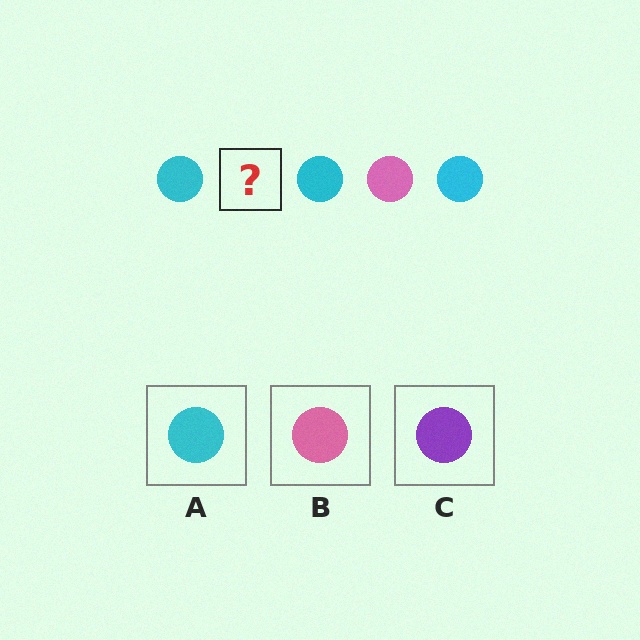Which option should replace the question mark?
Option B.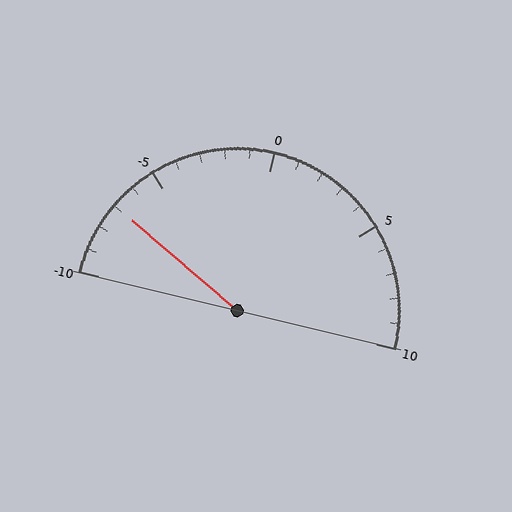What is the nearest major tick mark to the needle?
The nearest major tick mark is -5.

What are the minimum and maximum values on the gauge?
The gauge ranges from -10 to 10.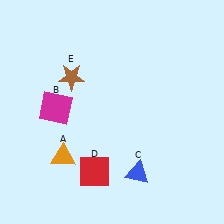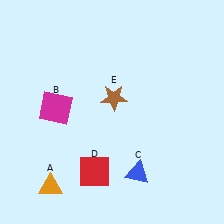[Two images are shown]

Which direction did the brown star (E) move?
The brown star (E) moved right.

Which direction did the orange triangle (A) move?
The orange triangle (A) moved down.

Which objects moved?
The objects that moved are: the orange triangle (A), the brown star (E).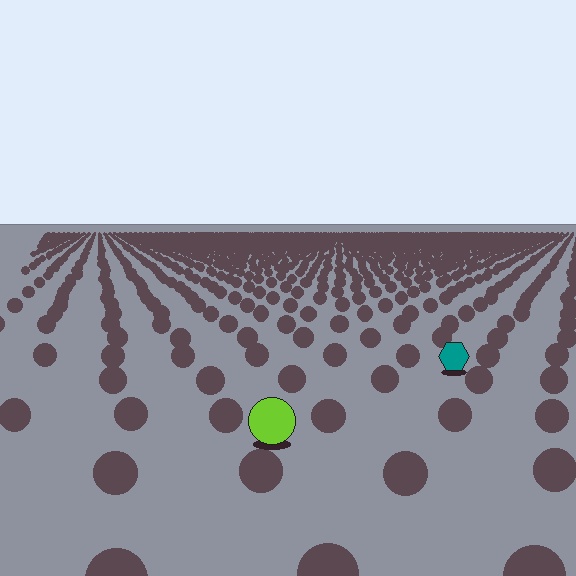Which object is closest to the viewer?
The lime circle is closest. The texture marks near it are larger and more spread out.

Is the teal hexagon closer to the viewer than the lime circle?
No. The lime circle is closer — you can tell from the texture gradient: the ground texture is coarser near it.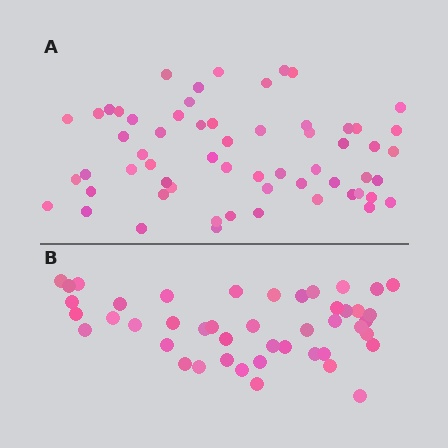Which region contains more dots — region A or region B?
Region A (the top region) has more dots.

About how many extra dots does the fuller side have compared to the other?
Region A has approximately 15 more dots than region B.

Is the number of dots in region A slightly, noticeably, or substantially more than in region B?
Region A has noticeably more, but not dramatically so. The ratio is roughly 1.3 to 1.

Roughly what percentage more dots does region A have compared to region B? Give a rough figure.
About 35% more.